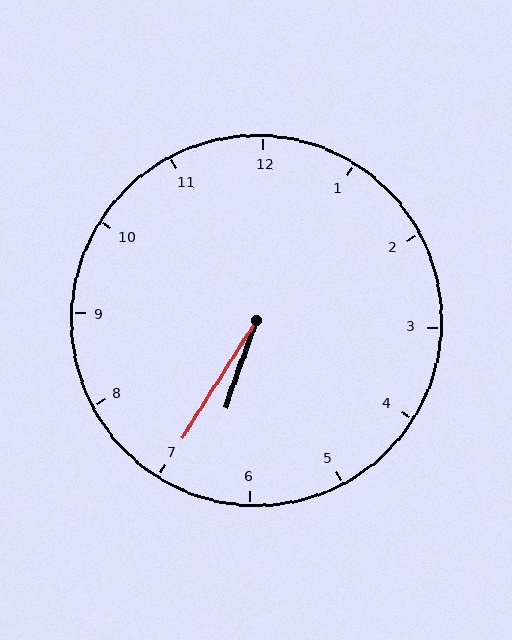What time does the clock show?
6:35.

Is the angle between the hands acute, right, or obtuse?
It is acute.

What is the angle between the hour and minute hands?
Approximately 12 degrees.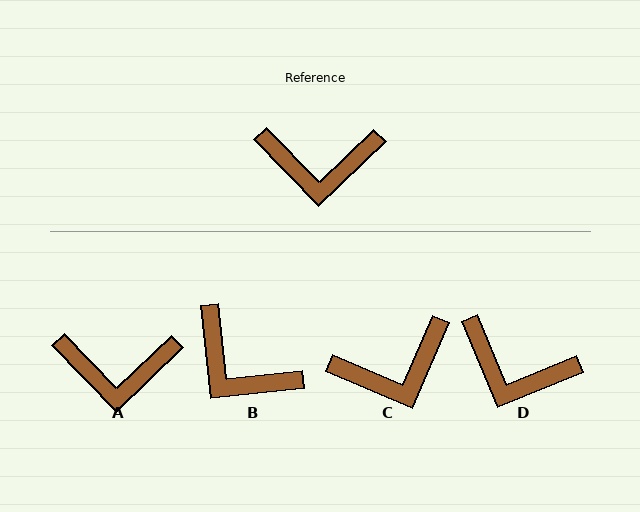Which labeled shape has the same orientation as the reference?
A.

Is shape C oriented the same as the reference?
No, it is off by about 23 degrees.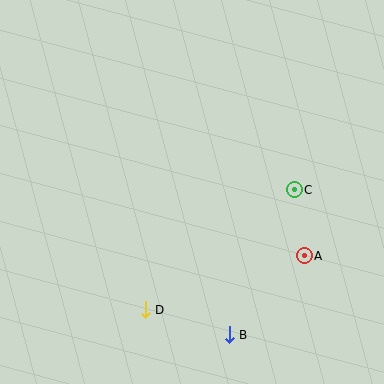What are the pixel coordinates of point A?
Point A is at (304, 256).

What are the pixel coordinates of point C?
Point C is at (294, 190).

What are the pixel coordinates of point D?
Point D is at (145, 310).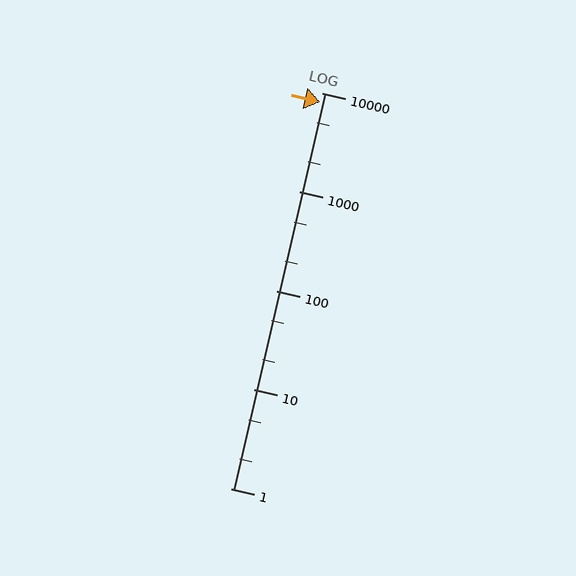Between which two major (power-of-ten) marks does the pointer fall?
The pointer is between 1000 and 10000.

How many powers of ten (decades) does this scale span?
The scale spans 4 decades, from 1 to 10000.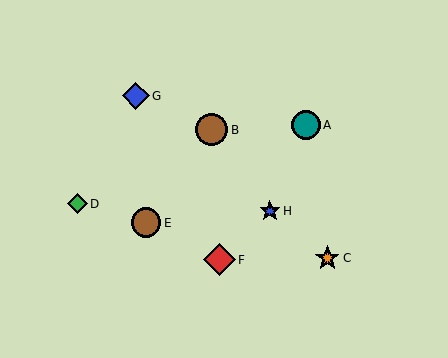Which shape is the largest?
The brown circle (labeled B) is the largest.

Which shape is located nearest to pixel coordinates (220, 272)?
The red diamond (labeled F) at (219, 260) is nearest to that location.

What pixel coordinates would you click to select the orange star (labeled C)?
Click at (327, 258) to select the orange star C.